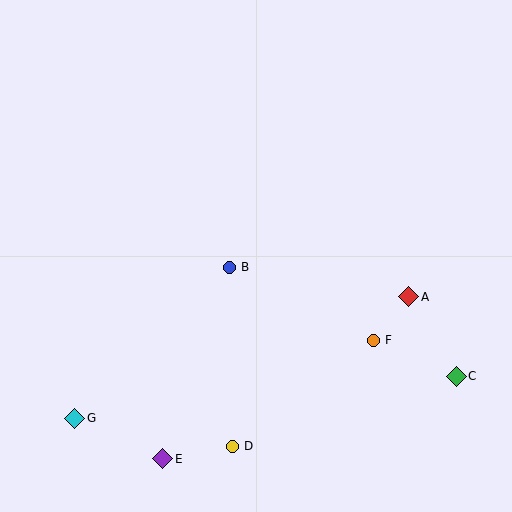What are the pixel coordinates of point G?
Point G is at (75, 418).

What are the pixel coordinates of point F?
Point F is at (373, 340).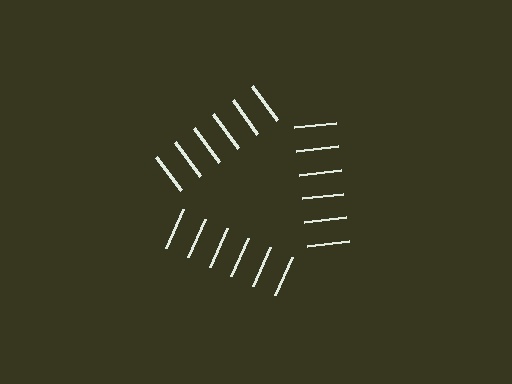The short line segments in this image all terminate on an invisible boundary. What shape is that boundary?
An illusory triangle — the line segments terminate on its edges but no continuous stroke is drawn.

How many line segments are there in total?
18 — 6 along each of the 3 edges.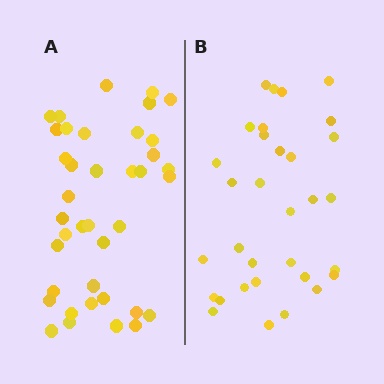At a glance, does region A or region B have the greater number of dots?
Region A (the left region) has more dots.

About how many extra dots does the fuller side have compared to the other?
Region A has roughly 8 or so more dots than region B.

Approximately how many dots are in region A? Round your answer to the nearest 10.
About 40 dots. (The exact count is 39, which rounds to 40.)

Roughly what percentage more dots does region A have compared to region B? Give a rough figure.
About 20% more.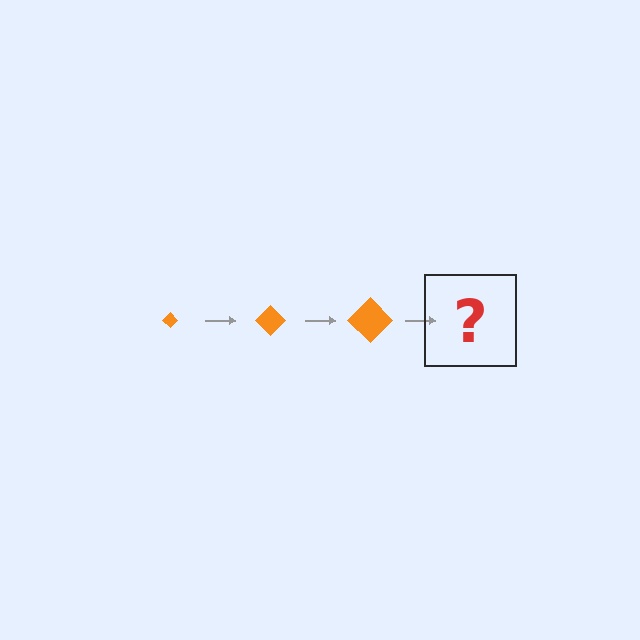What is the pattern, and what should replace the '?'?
The pattern is that the diamond gets progressively larger each step. The '?' should be an orange diamond, larger than the previous one.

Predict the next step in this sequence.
The next step is an orange diamond, larger than the previous one.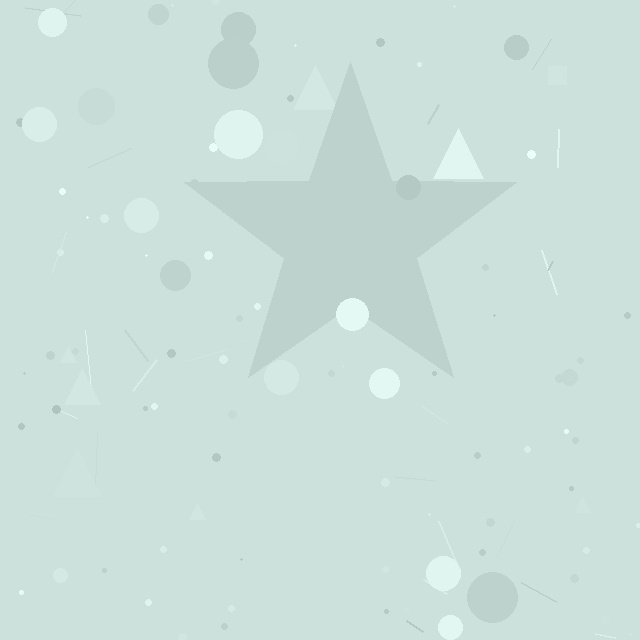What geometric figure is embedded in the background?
A star is embedded in the background.